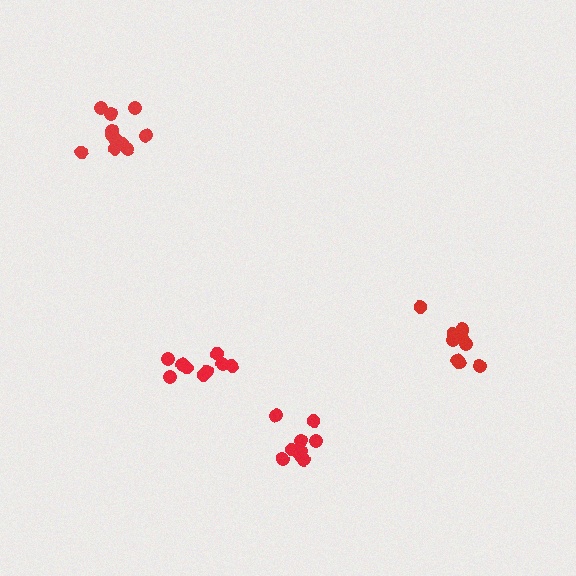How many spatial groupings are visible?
There are 4 spatial groupings.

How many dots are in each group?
Group 1: 9 dots, Group 2: 12 dots, Group 3: 9 dots, Group 4: 9 dots (39 total).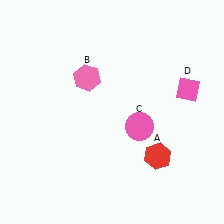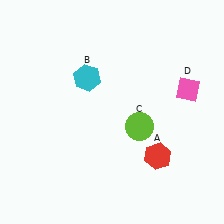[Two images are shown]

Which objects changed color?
B changed from pink to cyan. C changed from pink to lime.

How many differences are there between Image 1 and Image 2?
There are 2 differences between the two images.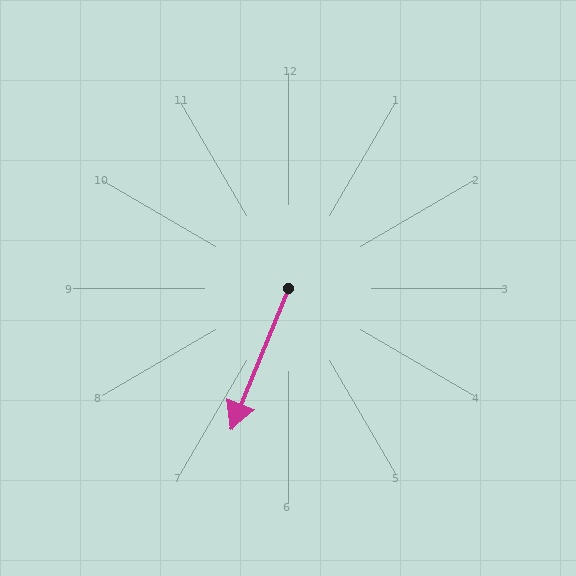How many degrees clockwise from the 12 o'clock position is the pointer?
Approximately 202 degrees.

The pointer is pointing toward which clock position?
Roughly 7 o'clock.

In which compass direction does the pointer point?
South.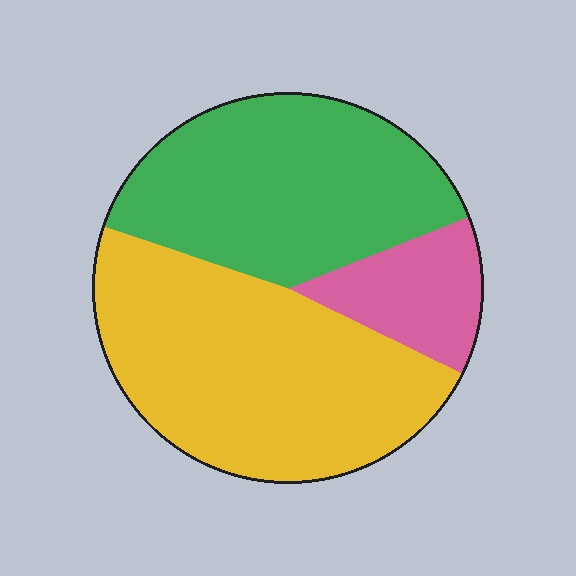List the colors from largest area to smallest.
From largest to smallest: yellow, green, pink.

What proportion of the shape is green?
Green covers 39% of the shape.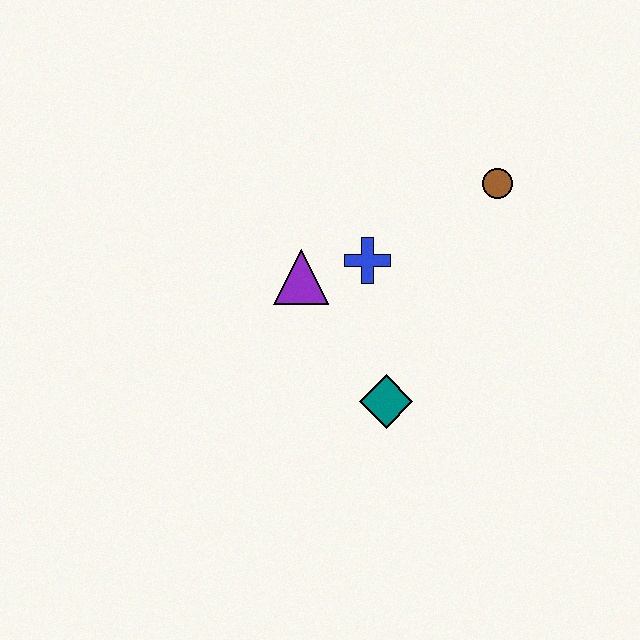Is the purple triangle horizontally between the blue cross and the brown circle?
No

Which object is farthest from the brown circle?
The teal diamond is farthest from the brown circle.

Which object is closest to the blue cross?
The purple triangle is closest to the blue cross.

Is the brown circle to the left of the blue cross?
No